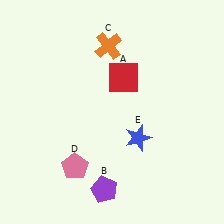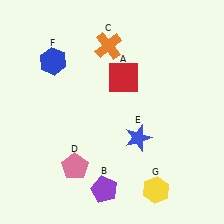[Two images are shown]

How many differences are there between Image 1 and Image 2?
There are 2 differences between the two images.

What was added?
A blue hexagon (F), a yellow hexagon (G) were added in Image 2.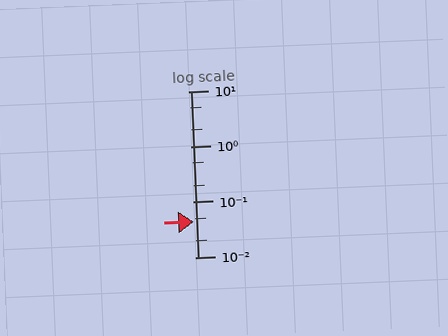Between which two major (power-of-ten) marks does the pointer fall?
The pointer is between 0.01 and 0.1.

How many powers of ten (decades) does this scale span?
The scale spans 3 decades, from 0.01 to 10.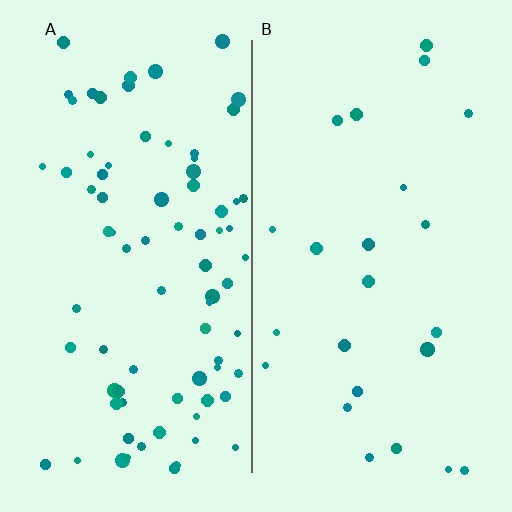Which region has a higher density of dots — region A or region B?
A (the left).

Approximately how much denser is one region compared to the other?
Approximately 3.4× — region A over region B.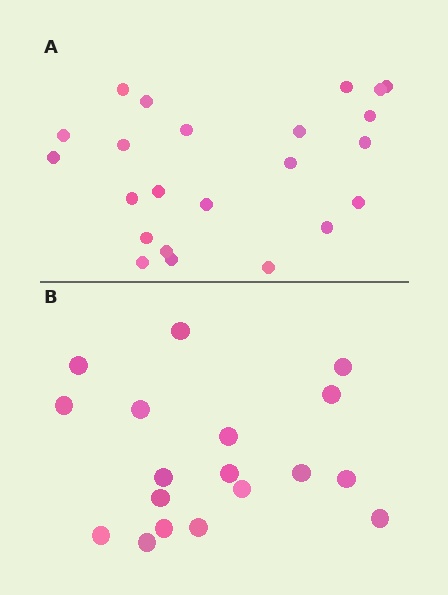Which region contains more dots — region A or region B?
Region A (the top region) has more dots.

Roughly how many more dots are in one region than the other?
Region A has about 5 more dots than region B.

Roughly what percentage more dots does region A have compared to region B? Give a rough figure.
About 30% more.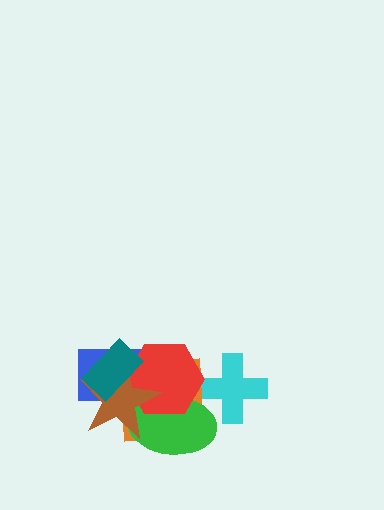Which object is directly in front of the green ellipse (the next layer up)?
The red hexagon is directly in front of the green ellipse.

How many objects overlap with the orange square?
5 objects overlap with the orange square.